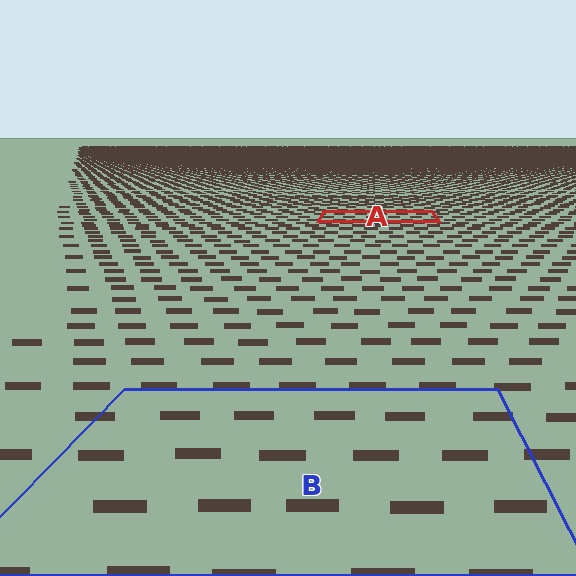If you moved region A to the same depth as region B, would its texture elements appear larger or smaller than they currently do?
They would appear larger. At a closer depth, the same texture elements are projected at a bigger on-screen size.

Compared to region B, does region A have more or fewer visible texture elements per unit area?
Region A has more texture elements per unit area — they are packed more densely because it is farther away.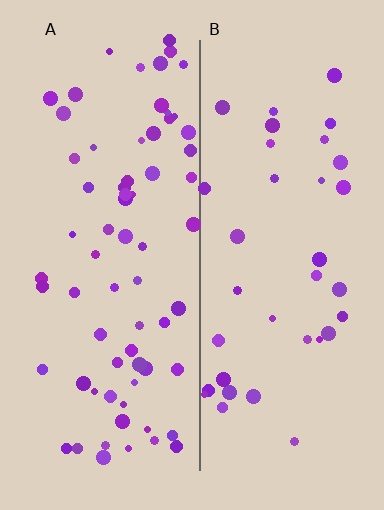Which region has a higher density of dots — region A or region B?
A (the left).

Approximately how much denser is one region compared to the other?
Approximately 1.9× — region A over region B.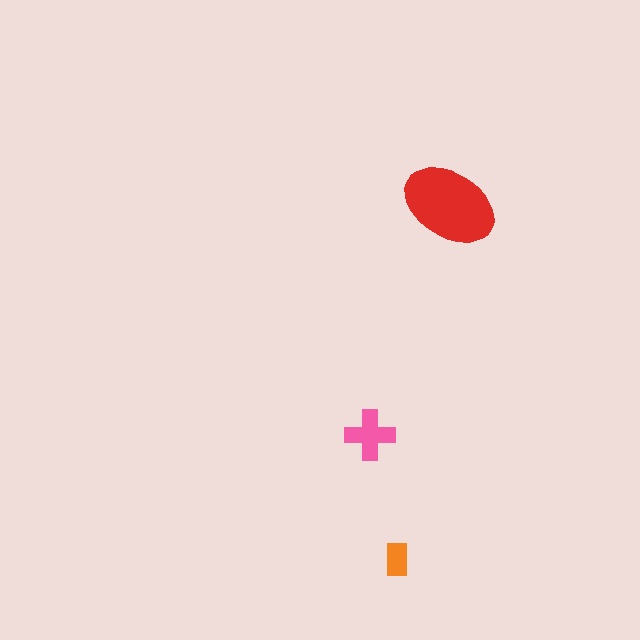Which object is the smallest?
The orange rectangle.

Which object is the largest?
The red ellipse.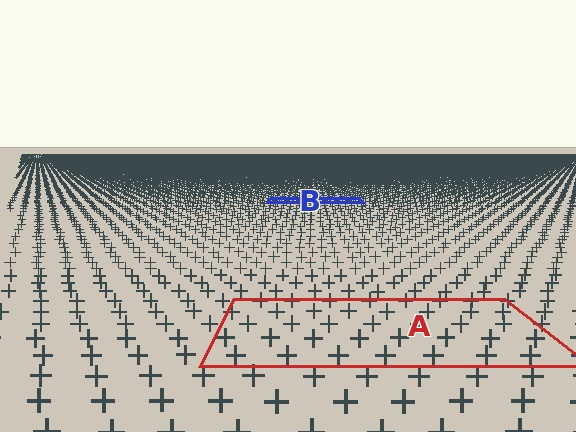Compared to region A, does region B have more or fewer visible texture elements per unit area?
Region B has more texture elements per unit area — they are packed more densely because it is farther away.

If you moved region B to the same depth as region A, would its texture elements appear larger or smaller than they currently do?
They would appear larger. At a closer depth, the same texture elements are projected at a bigger on-screen size.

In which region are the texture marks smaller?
The texture marks are smaller in region B, because it is farther away.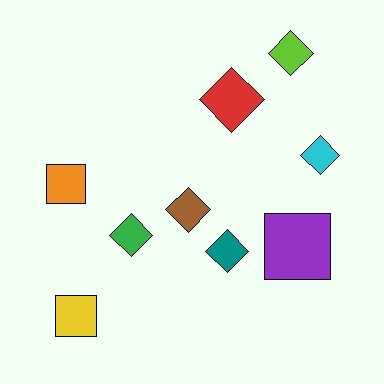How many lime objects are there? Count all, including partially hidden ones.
There is 1 lime object.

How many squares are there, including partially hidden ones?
There are 3 squares.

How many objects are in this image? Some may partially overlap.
There are 9 objects.